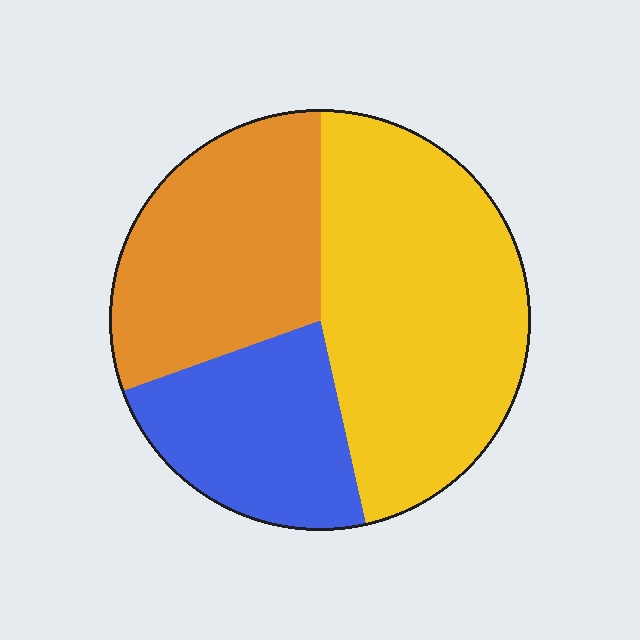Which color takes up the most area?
Yellow, at roughly 45%.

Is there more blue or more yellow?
Yellow.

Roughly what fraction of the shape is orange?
Orange takes up between a sixth and a third of the shape.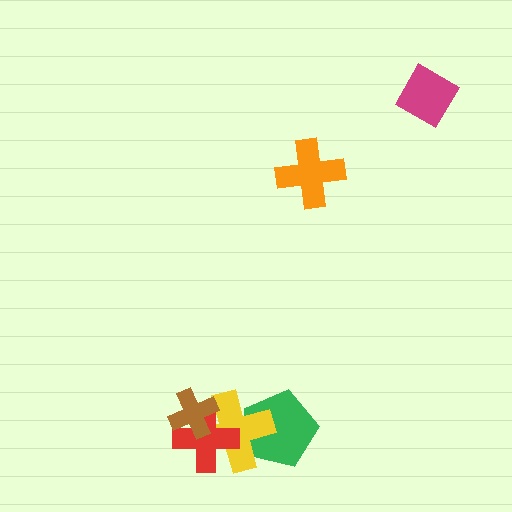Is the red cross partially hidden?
Yes, it is partially covered by another shape.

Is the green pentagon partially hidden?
Yes, it is partially covered by another shape.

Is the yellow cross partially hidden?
Yes, it is partially covered by another shape.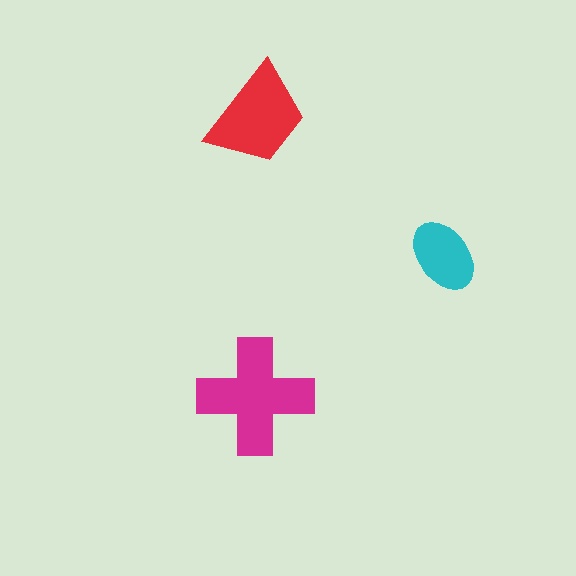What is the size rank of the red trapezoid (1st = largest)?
2nd.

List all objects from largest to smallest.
The magenta cross, the red trapezoid, the cyan ellipse.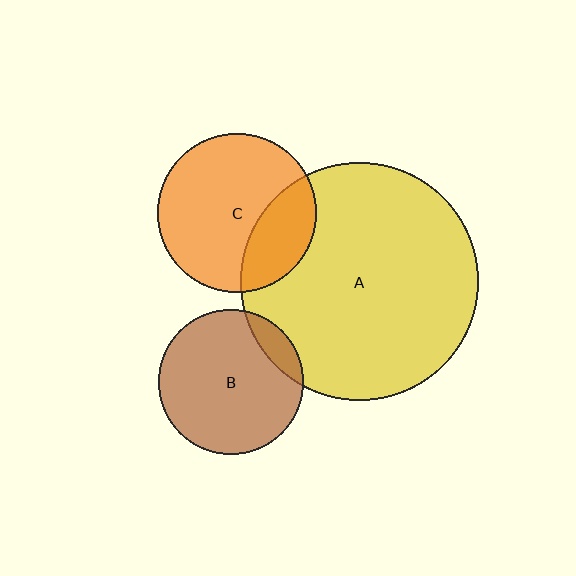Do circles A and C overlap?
Yes.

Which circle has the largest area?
Circle A (yellow).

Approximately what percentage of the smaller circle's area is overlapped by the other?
Approximately 30%.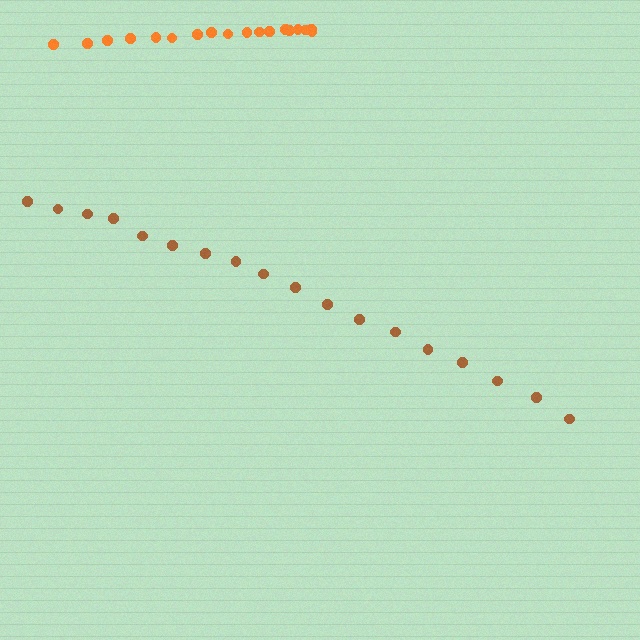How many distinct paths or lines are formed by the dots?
There are 2 distinct paths.